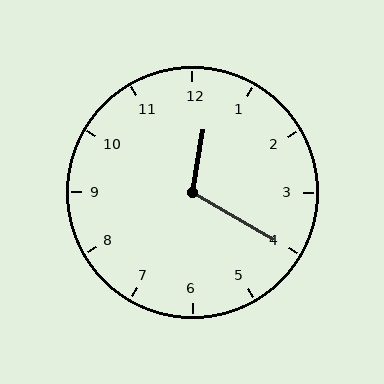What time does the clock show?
12:20.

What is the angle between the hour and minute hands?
Approximately 110 degrees.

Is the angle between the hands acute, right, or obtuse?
It is obtuse.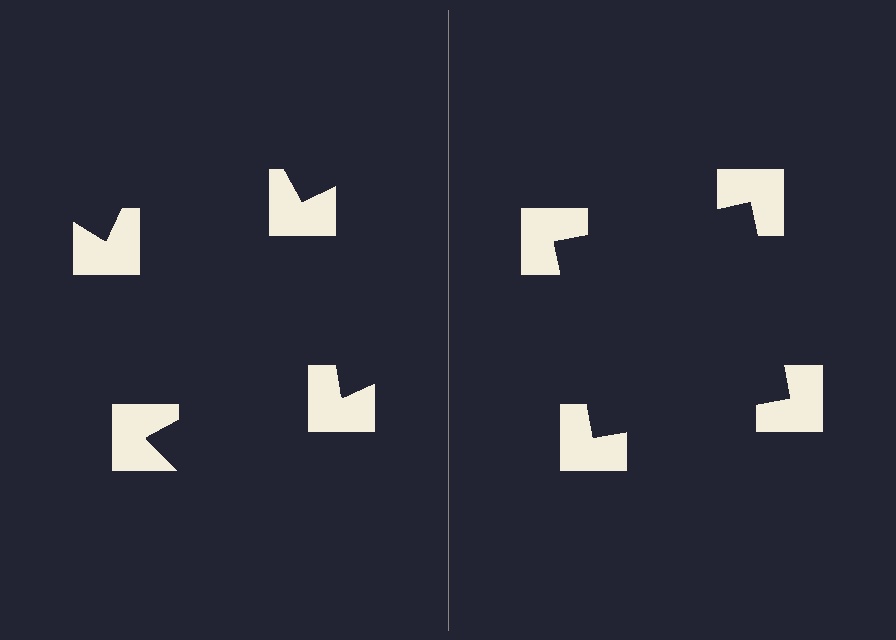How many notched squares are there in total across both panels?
8 — 4 on each side.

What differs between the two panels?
The notched squares are positioned identically on both sides; only the wedge orientations differ. On the right they align to a square; on the left they are misaligned.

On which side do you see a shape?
An illusory square appears on the right side. On the left side the wedge cuts are rotated, so no coherent shape forms.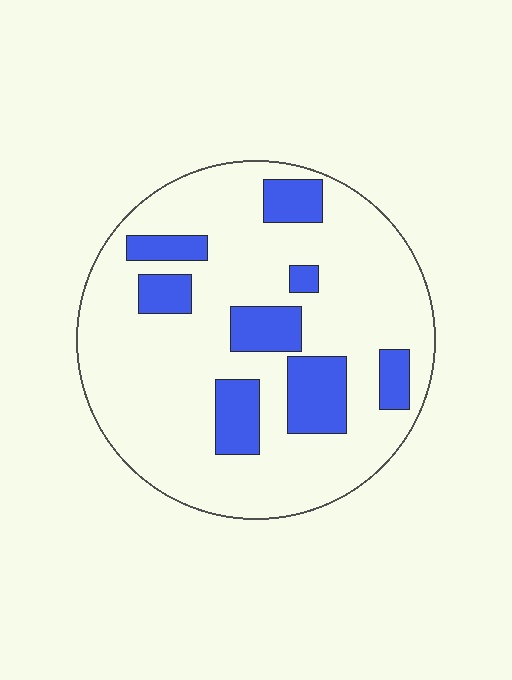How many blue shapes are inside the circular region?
8.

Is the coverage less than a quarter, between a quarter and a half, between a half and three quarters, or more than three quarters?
Less than a quarter.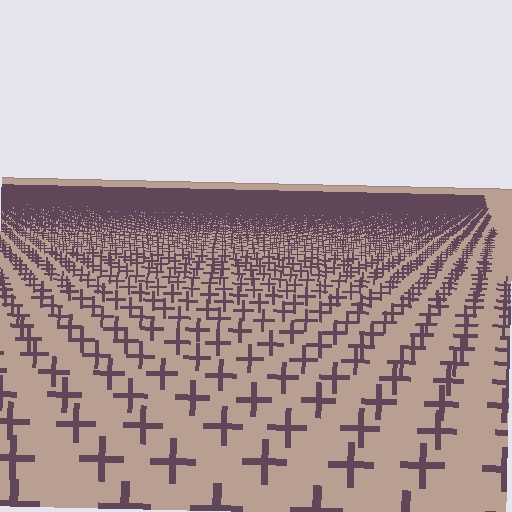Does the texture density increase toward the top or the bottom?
Density increases toward the top.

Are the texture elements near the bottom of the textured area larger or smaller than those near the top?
Larger. Near the bottom, elements are closer to the viewer and appear at a bigger on-screen size.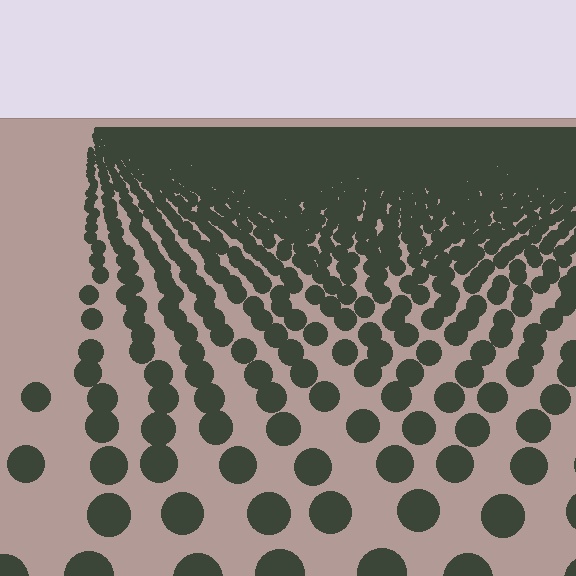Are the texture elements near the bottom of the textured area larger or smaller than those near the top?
Larger. Near the bottom, elements are closer to the viewer and appear at a bigger on-screen size.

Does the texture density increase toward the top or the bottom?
Density increases toward the top.